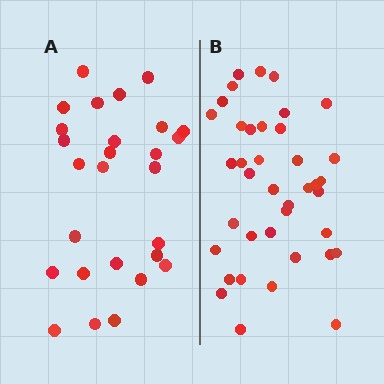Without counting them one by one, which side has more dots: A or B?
Region B (the right region) has more dots.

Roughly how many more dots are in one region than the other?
Region B has roughly 12 or so more dots than region A.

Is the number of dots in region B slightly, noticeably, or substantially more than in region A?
Region B has noticeably more, but not dramatically so. The ratio is roughly 1.4 to 1.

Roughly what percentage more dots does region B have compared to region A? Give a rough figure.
About 45% more.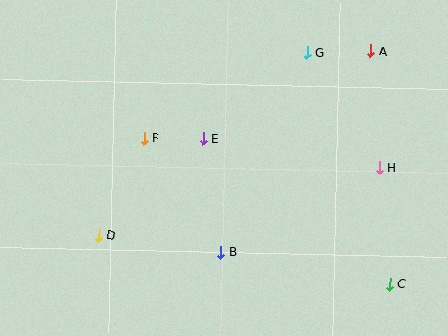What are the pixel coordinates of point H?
Point H is at (379, 167).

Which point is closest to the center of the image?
Point E at (203, 138) is closest to the center.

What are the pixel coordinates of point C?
Point C is at (390, 284).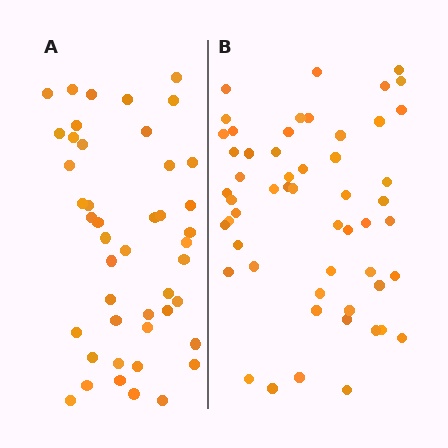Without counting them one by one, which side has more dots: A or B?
Region B (the right region) has more dots.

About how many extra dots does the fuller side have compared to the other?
Region B has roughly 8 or so more dots than region A.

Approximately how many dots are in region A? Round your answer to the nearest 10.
About 40 dots. (The exact count is 45, which rounds to 40.)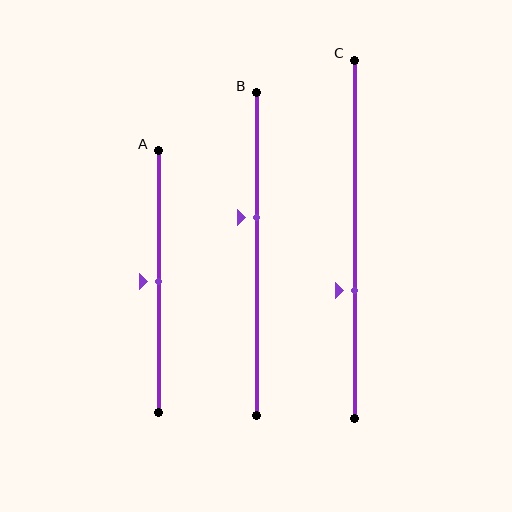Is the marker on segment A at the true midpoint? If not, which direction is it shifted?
Yes, the marker on segment A is at the true midpoint.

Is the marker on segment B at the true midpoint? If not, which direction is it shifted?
No, the marker on segment B is shifted upward by about 12% of the segment length.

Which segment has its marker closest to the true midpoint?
Segment A has its marker closest to the true midpoint.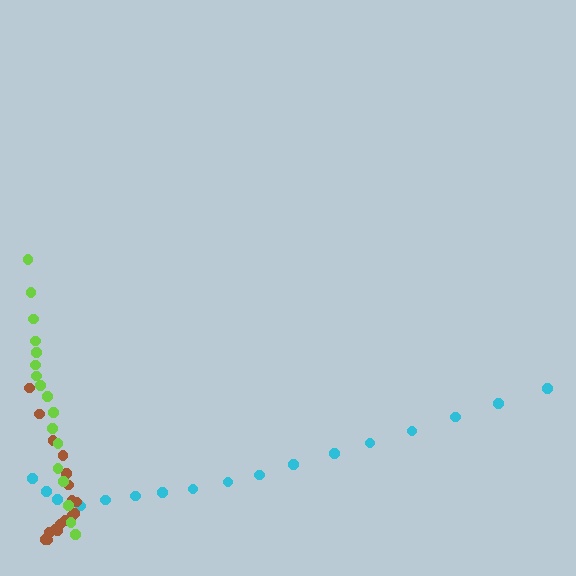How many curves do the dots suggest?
There are 3 distinct paths.